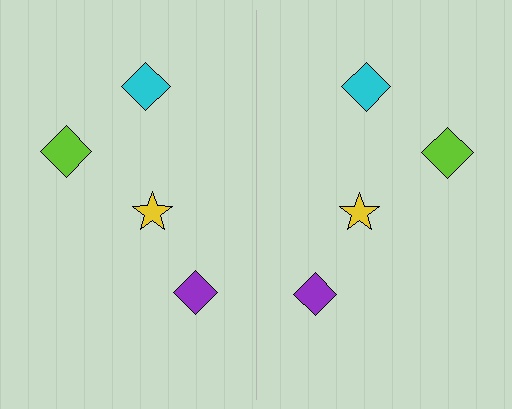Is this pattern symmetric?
Yes, this pattern has bilateral (reflection) symmetry.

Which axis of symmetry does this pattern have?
The pattern has a vertical axis of symmetry running through the center of the image.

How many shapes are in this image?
There are 8 shapes in this image.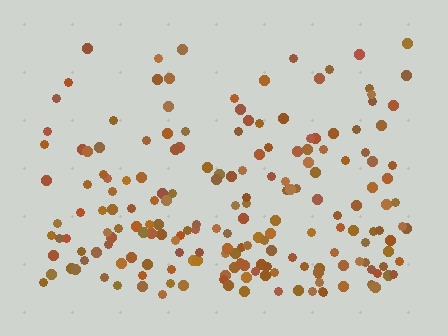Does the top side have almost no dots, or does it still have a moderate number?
Still a moderate number, just noticeably fewer than the bottom.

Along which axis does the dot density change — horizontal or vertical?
Vertical.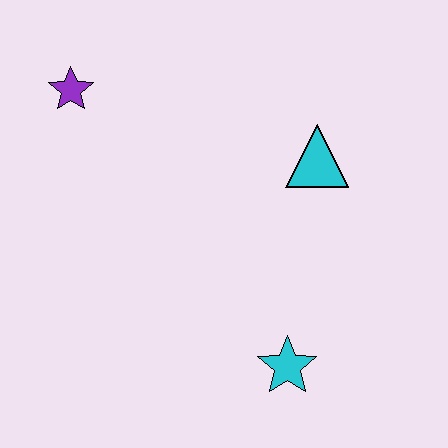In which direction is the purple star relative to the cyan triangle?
The purple star is to the left of the cyan triangle.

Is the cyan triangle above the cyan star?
Yes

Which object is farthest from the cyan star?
The purple star is farthest from the cyan star.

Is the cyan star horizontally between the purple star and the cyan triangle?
Yes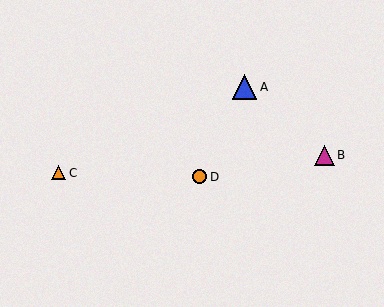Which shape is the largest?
The blue triangle (labeled A) is the largest.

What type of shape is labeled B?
Shape B is a magenta triangle.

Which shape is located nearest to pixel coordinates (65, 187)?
The orange triangle (labeled C) at (59, 173) is nearest to that location.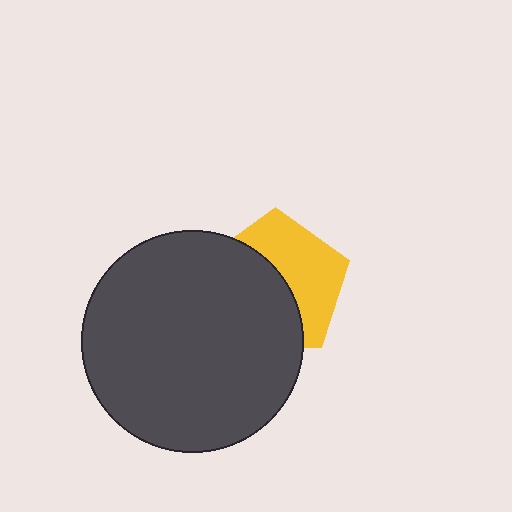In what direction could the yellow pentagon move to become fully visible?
The yellow pentagon could move right. That would shift it out from behind the dark gray circle entirely.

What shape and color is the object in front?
The object in front is a dark gray circle.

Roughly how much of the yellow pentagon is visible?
About half of it is visible (roughly 47%).